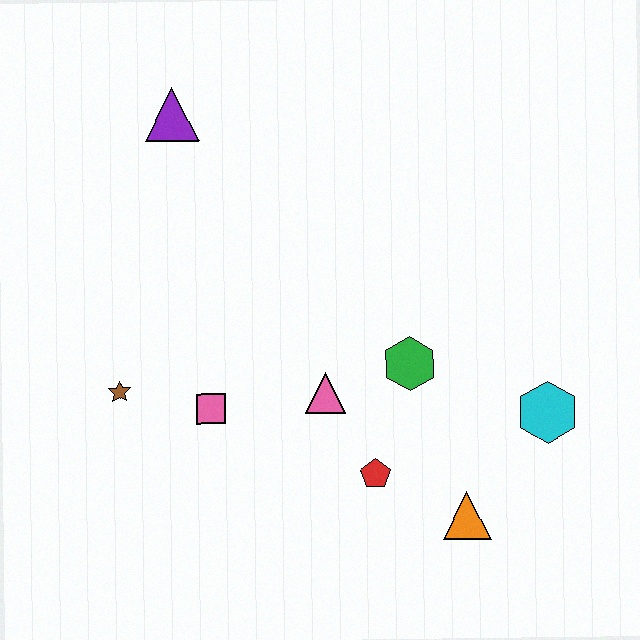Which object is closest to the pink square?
The brown star is closest to the pink square.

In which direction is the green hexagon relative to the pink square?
The green hexagon is to the right of the pink square.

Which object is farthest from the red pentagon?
The purple triangle is farthest from the red pentagon.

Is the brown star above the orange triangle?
Yes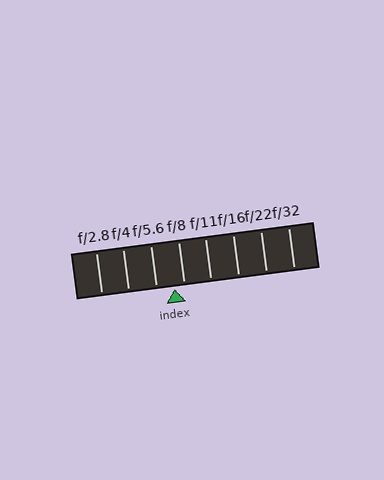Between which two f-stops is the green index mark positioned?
The index mark is between f/5.6 and f/8.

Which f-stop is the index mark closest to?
The index mark is closest to f/8.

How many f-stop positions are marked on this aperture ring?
There are 8 f-stop positions marked.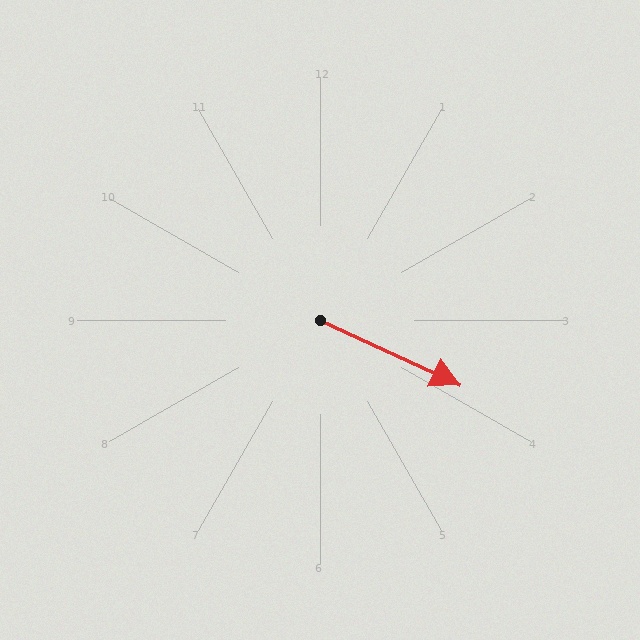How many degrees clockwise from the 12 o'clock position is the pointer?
Approximately 115 degrees.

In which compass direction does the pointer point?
Southeast.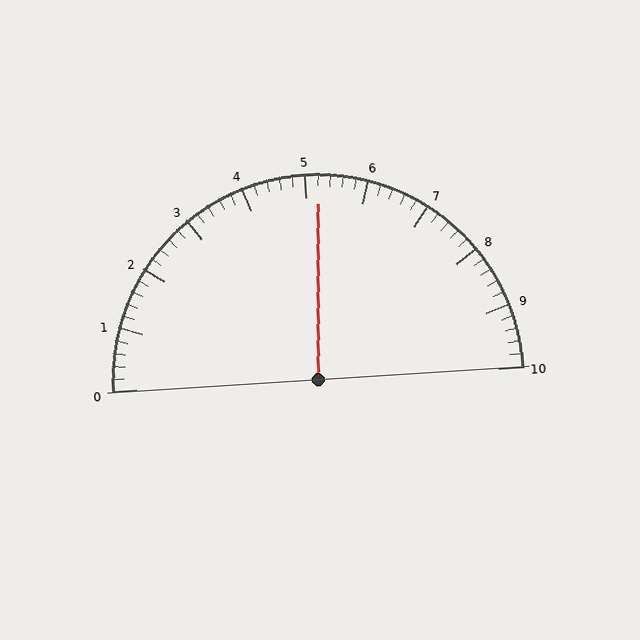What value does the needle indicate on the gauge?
The needle indicates approximately 5.2.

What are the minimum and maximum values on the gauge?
The gauge ranges from 0 to 10.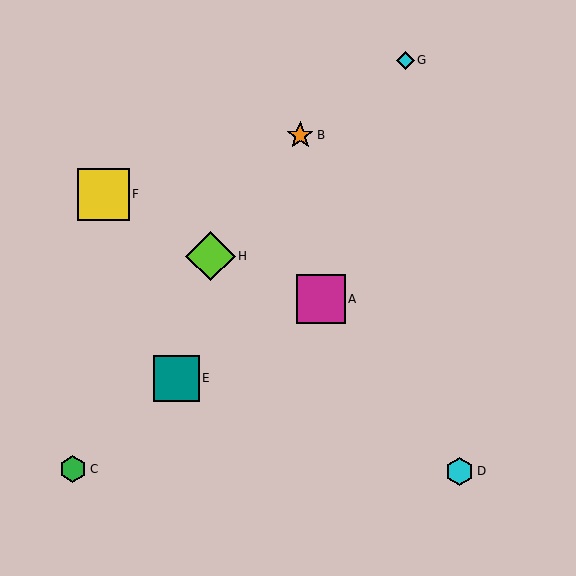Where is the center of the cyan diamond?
The center of the cyan diamond is at (405, 60).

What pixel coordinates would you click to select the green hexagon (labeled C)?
Click at (73, 469) to select the green hexagon C.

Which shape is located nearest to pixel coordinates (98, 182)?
The yellow square (labeled F) at (104, 194) is nearest to that location.